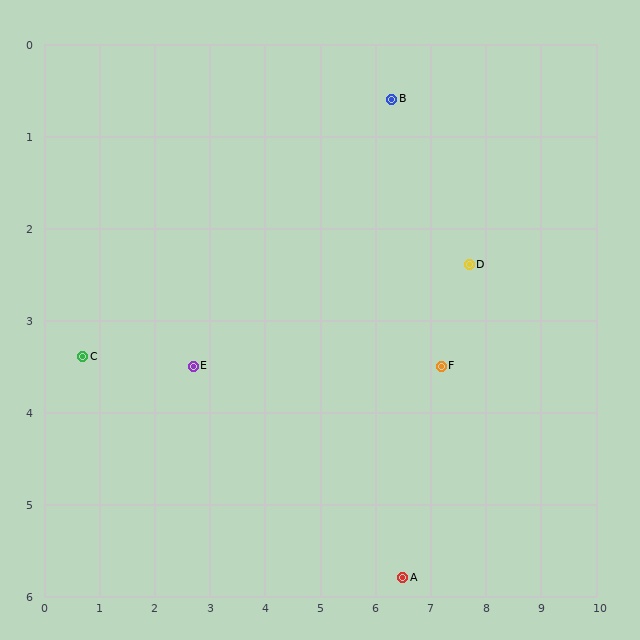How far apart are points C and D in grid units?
Points C and D are about 7.1 grid units apart.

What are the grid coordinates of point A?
Point A is at approximately (6.5, 5.8).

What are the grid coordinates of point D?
Point D is at approximately (7.7, 2.4).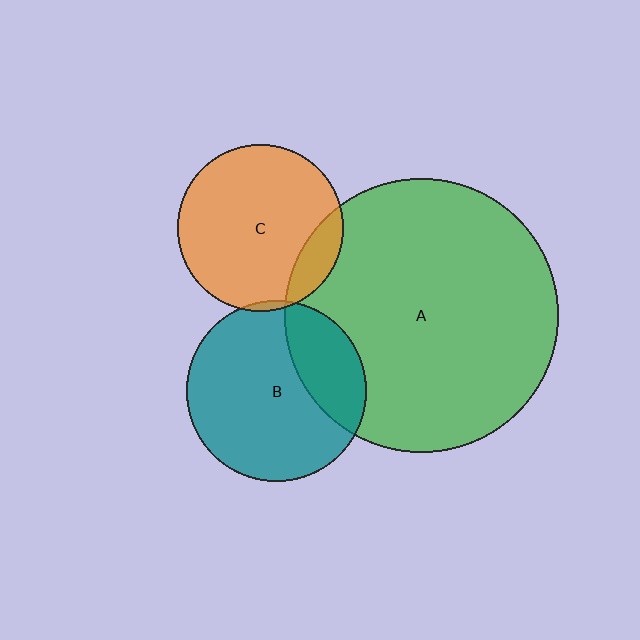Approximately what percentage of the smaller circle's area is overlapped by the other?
Approximately 5%.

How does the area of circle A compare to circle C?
Approximately 2.7 times.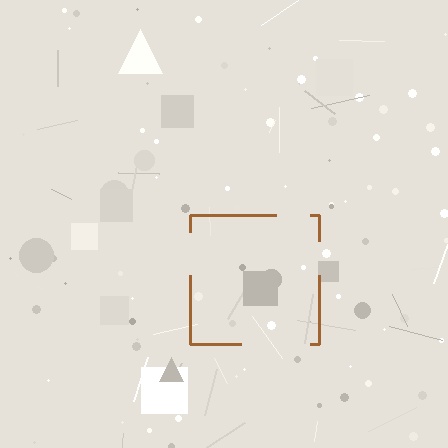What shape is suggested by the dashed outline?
The dashed outline suggests a square.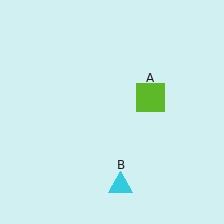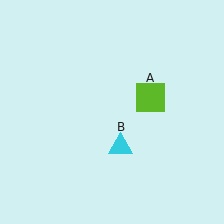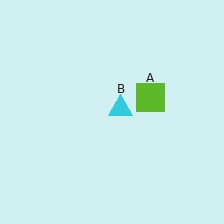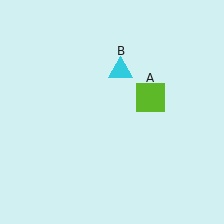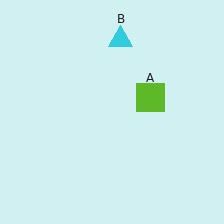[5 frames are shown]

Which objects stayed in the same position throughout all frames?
Lime square (object A) remained stationary.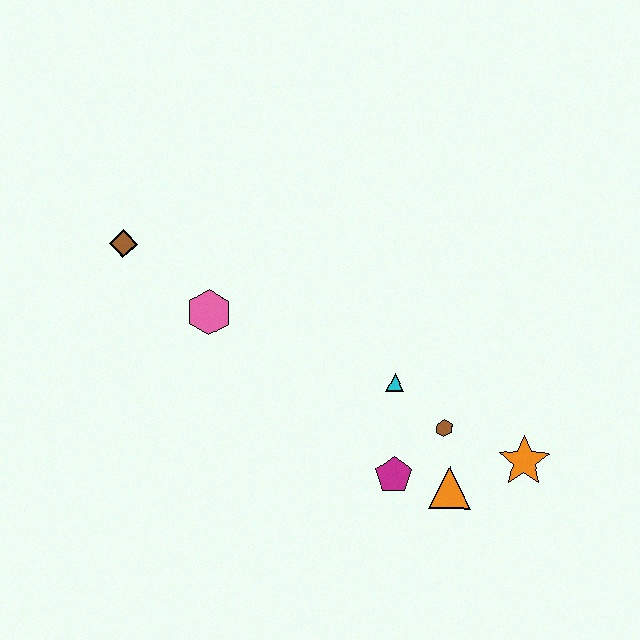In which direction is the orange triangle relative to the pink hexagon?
The orange triangle is to the right of the pink hexagon.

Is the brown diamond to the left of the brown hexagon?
Yes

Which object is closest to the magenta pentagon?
The orange triangle is closest to the magenta pentagon.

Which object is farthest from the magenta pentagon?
The brown diamond is farthest from the magenta pentagon.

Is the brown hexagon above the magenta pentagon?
Yes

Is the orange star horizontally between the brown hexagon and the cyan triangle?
No